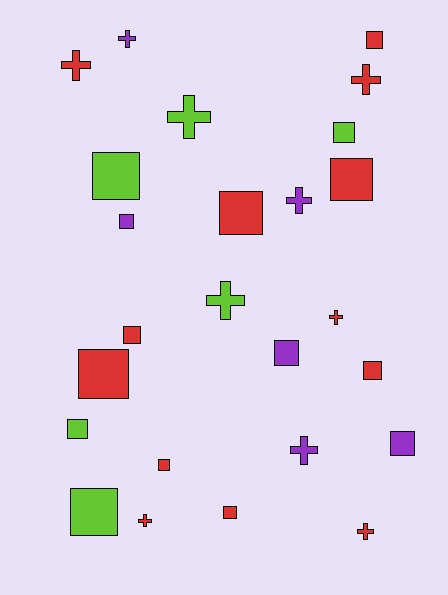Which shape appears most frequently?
Square, with 15 objects.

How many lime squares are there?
There are 4 lime squares.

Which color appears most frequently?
Red, with 13 objects.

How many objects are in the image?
There are 25 objects.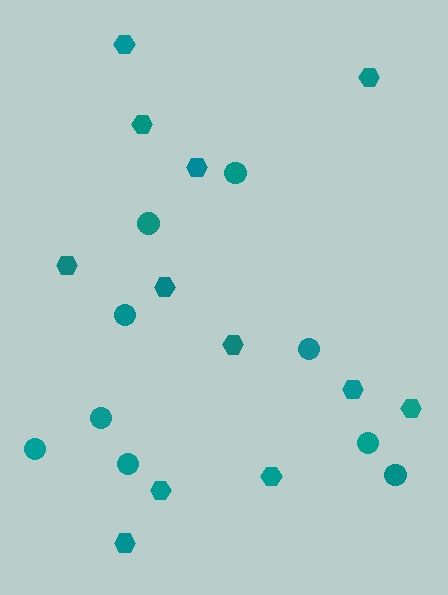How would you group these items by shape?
There are 2 groups: one group of hexagons (12) and one group of circles (9).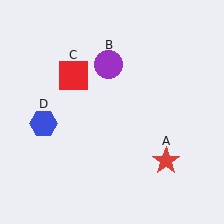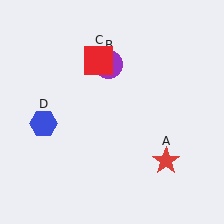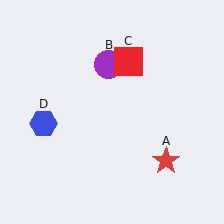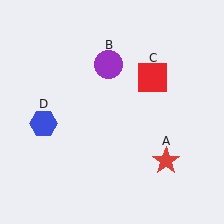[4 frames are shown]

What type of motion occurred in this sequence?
The red square (object C) rotated clockwise around the center of the scene.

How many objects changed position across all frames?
1 object changed position: red square (object C).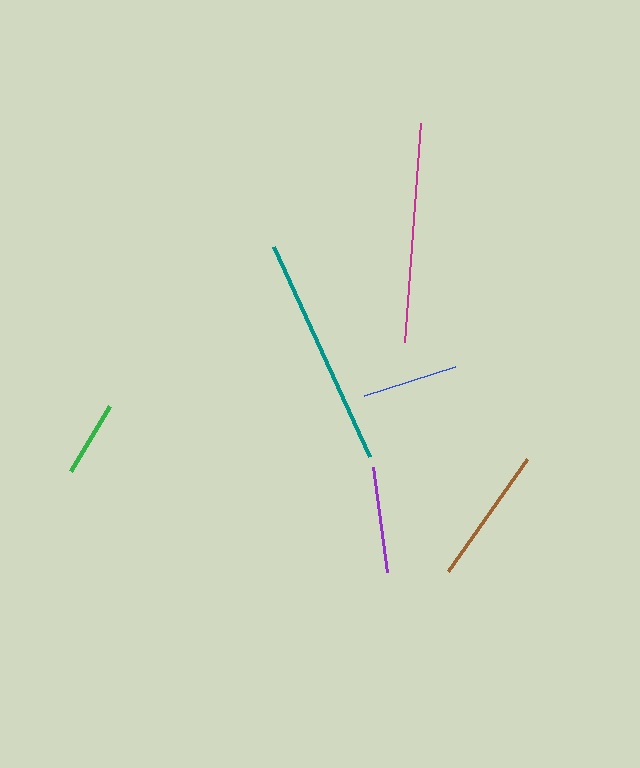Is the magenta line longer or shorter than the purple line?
The magenta line is longer than the purple line.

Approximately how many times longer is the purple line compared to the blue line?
The purple line is approximately 1.1 times the length of the blue line.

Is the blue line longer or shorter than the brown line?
The brown line is longer than the blue line.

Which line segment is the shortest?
The green line is the shortest at approximately 76 pixels.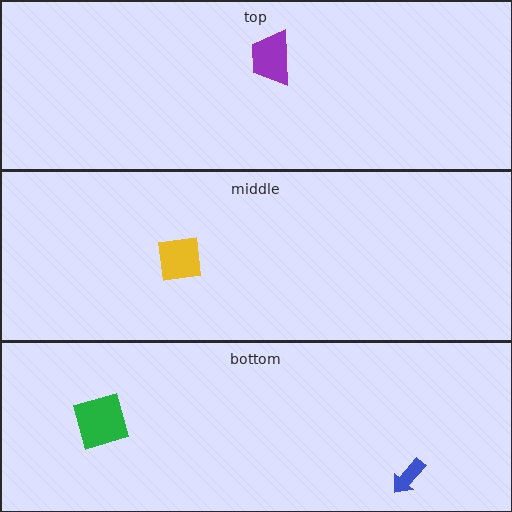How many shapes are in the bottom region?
2.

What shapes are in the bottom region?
The green square, the blue arrow.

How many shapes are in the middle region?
1.